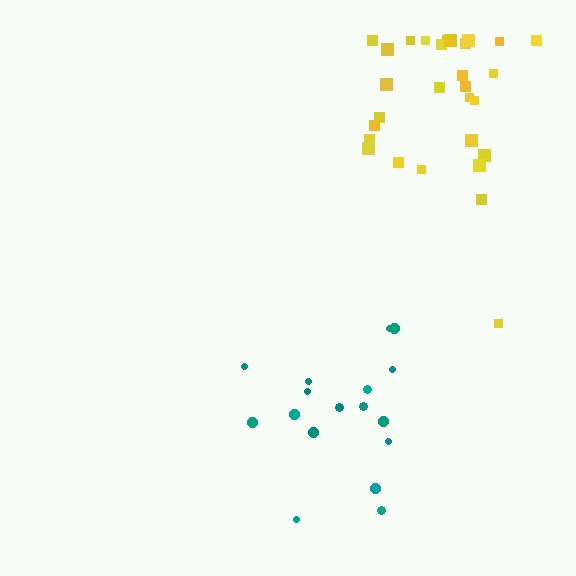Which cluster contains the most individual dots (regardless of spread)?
Yellow (29).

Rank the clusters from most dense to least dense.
yellow, teal.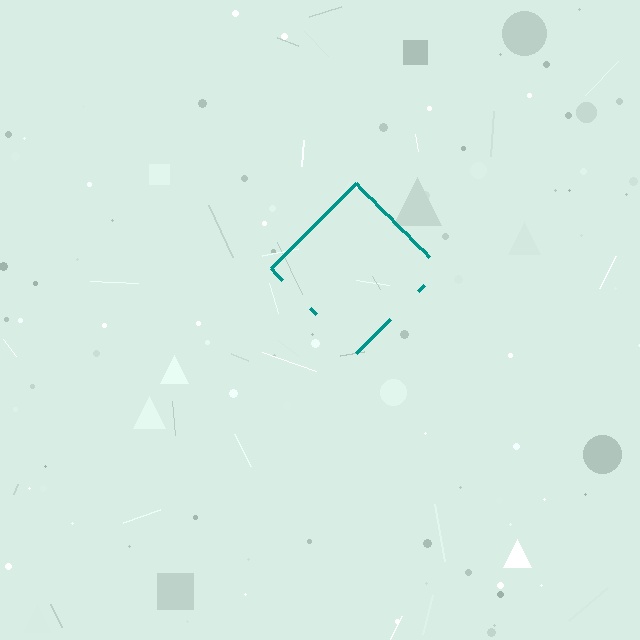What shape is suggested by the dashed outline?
The dashed outline suggests a diamond.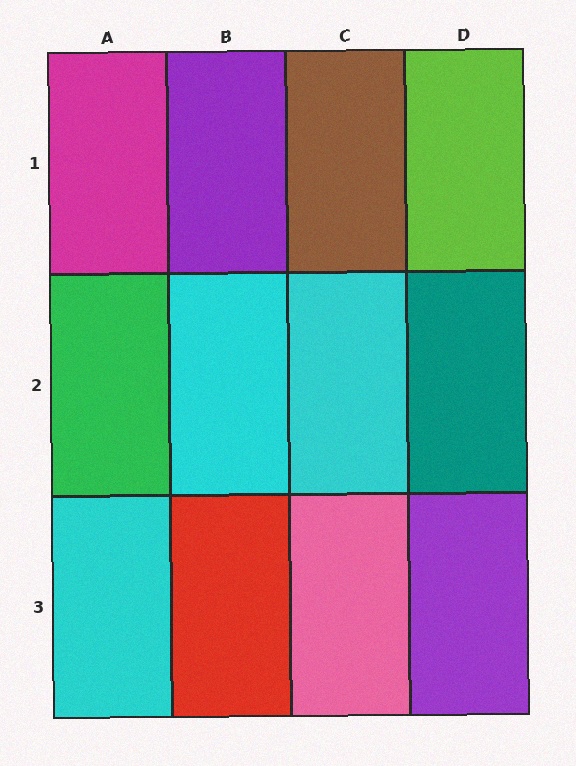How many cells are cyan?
3 cells are cyan.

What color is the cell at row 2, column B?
Cyan.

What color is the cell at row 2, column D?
Teal.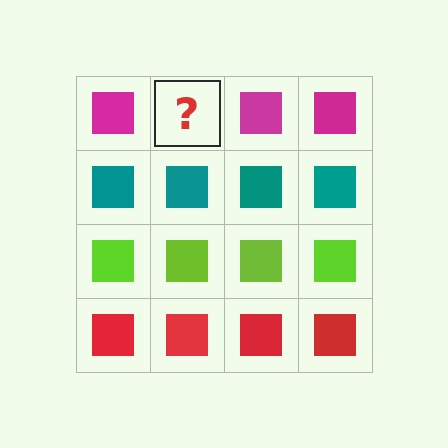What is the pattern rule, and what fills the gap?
The rule is that each row has a consistent color. The gap should be filled with a magenta square.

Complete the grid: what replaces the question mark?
The question mark should be replaced with a magenta square.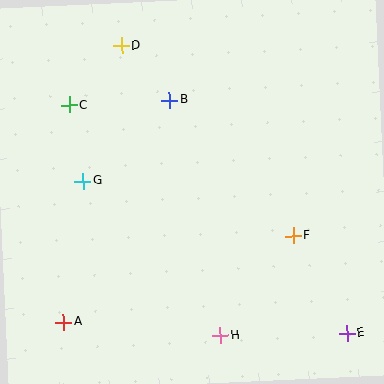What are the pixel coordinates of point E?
Point E is at (347, 333).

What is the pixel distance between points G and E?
The distance between G and E is 304 pixels.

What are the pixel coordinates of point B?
Point B is at (169, 100).